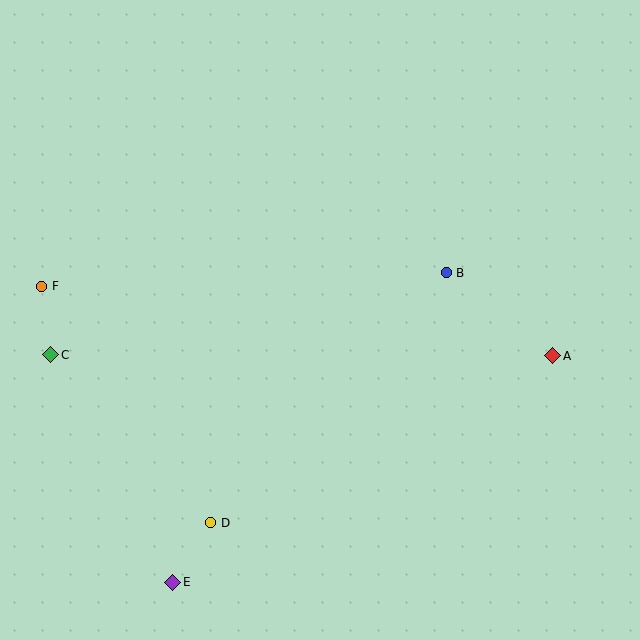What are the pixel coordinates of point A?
Point A is at (553, 356).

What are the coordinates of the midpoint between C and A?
The midpoint between C and A is at (302, 355).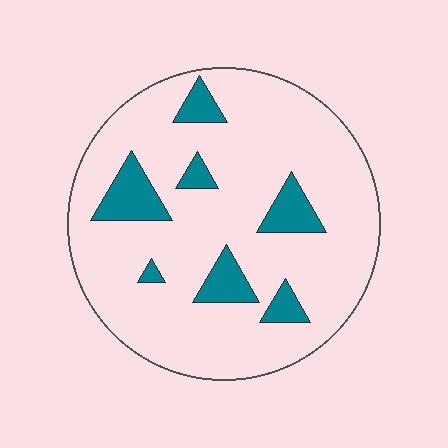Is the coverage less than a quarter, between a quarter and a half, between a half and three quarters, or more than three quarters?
Less than a quarter.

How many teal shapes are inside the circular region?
7.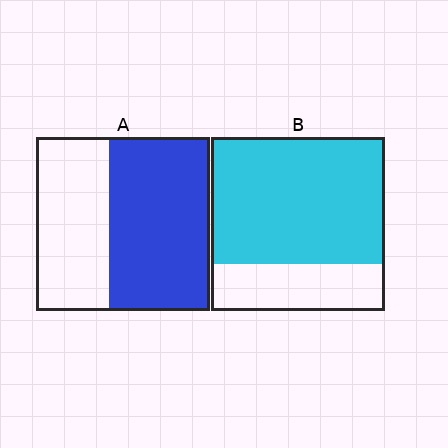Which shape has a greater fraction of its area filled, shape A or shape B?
Shape B.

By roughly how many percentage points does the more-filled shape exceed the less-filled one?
By roughly 15 percentage points (B over A).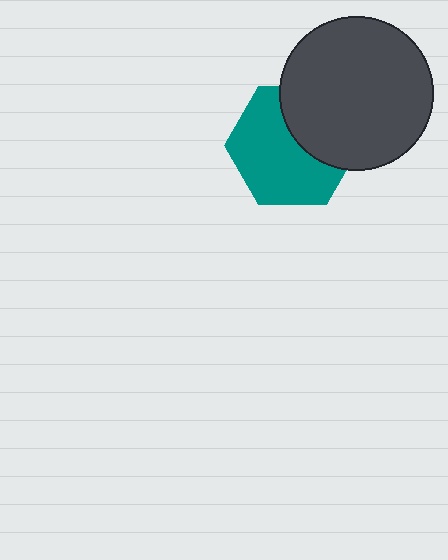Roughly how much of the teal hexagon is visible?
About half of it is visible (roughly 63%).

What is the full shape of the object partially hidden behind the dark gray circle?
The partially hidden object is a teal hexagon.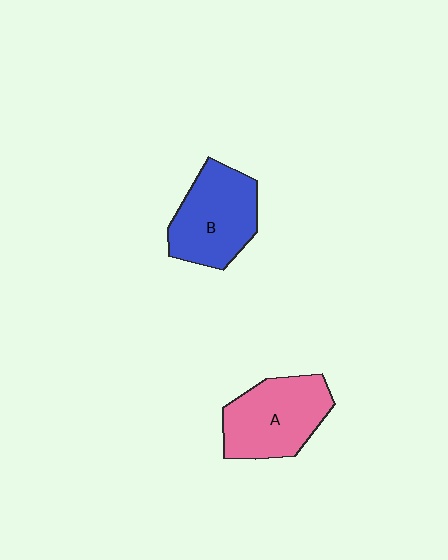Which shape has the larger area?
Shape A (pink).